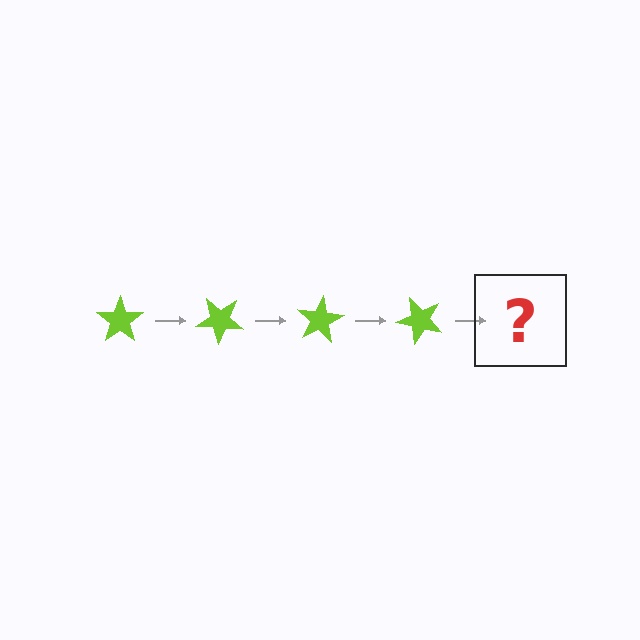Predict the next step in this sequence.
The next step is a lime star rotated 160 degrees.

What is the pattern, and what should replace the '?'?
The pattern is that the star rotates 40 degrees each step. The '?' should be a lime star rotated 160 degrees.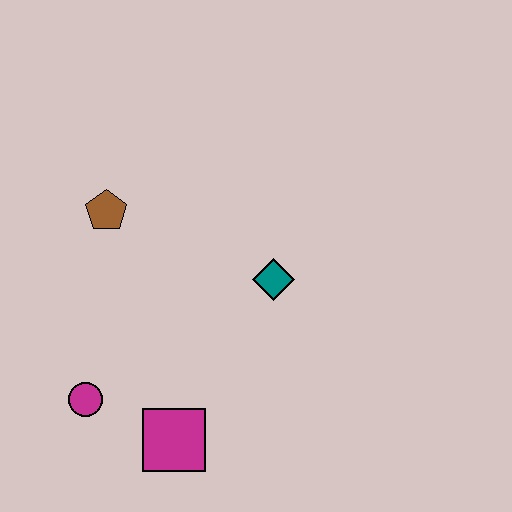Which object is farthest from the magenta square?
The brown pentagon is farthest from the magenta square.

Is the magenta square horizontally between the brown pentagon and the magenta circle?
No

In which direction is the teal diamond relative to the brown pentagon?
The teal diamond is to the right of the brown pentagon.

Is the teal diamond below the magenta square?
No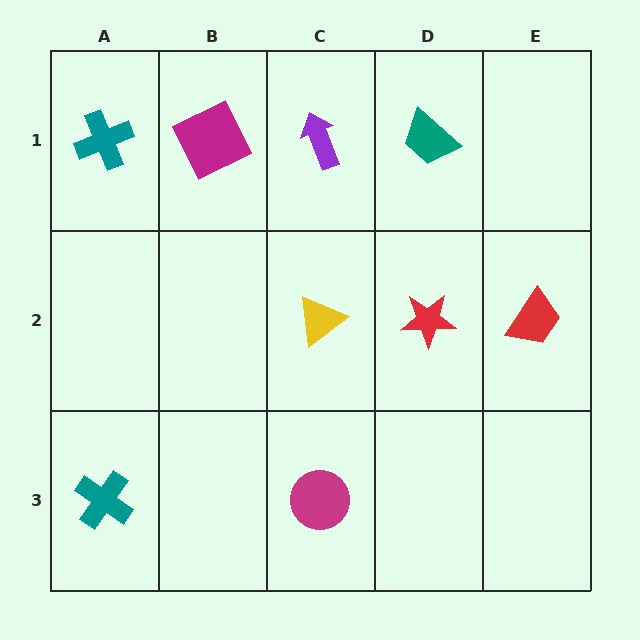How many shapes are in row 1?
4 shapes.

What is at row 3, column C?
A magenta circle.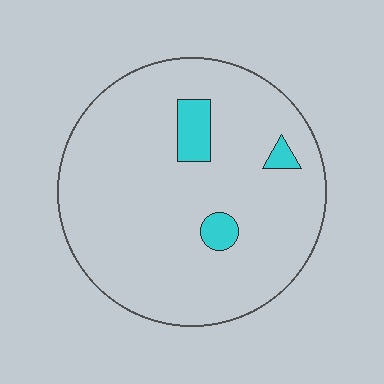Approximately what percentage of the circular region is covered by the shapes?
Approximately 5%.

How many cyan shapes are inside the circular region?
3.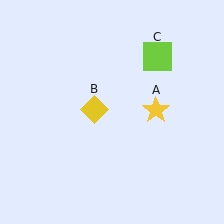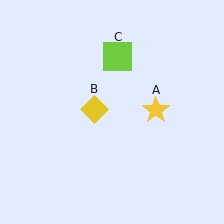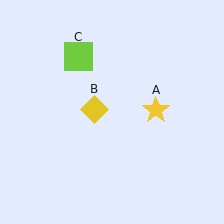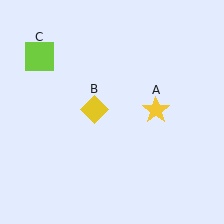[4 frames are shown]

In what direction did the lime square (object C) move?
The lime square (object C) moved left.